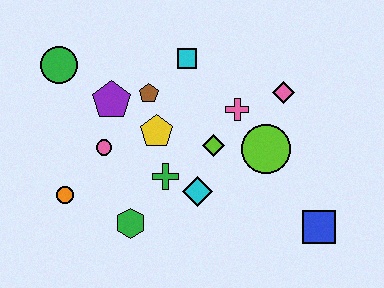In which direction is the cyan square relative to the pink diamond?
The cyan square is to the left of the pink diamond.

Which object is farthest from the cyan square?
The blue square is farthest from the cyan square.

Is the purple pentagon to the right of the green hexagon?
No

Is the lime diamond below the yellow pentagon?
Yes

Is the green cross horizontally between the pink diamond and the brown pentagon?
Yes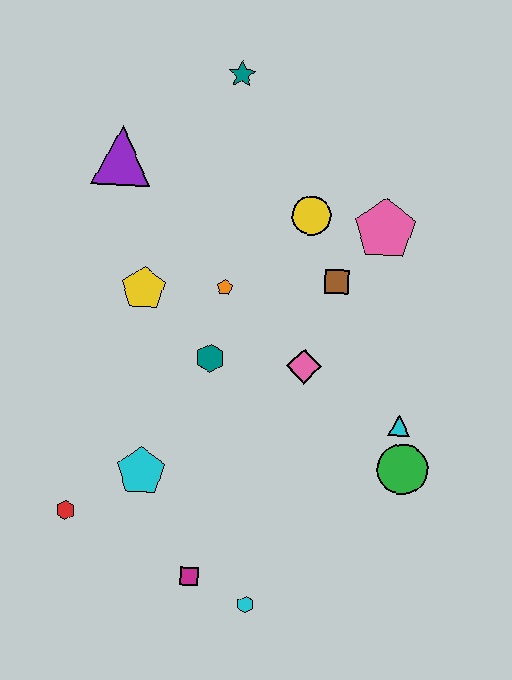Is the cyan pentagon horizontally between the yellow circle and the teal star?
No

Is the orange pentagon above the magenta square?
Yes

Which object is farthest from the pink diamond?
The teal star is farthest from the pink diamond.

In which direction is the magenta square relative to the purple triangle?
The magenta square is below the purple triangle.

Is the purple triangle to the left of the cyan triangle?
Yes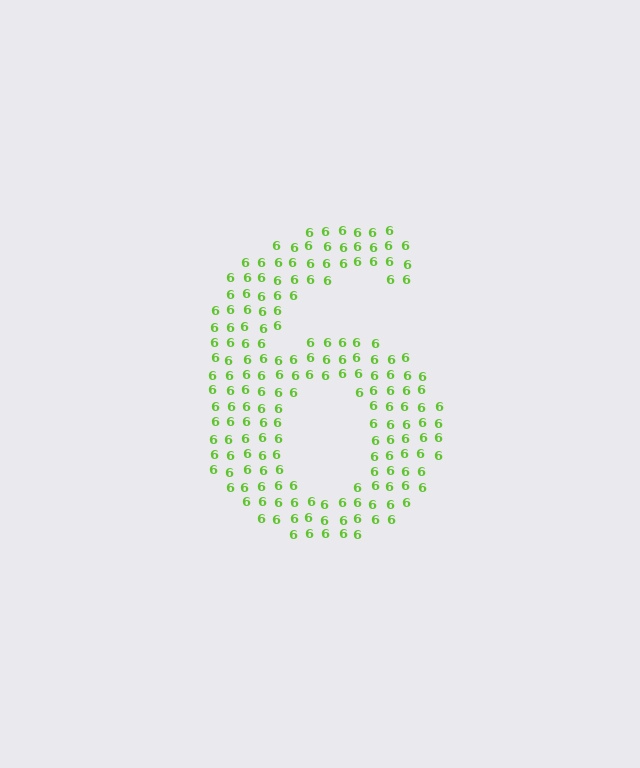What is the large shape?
The large shape is the digit 6.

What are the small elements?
The small elements are digit 6's.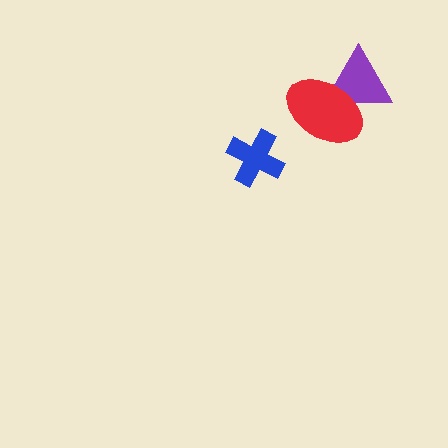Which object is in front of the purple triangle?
The red ellipse is in front of the purple triangle.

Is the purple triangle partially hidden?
Yes, it is partially covered by another shape.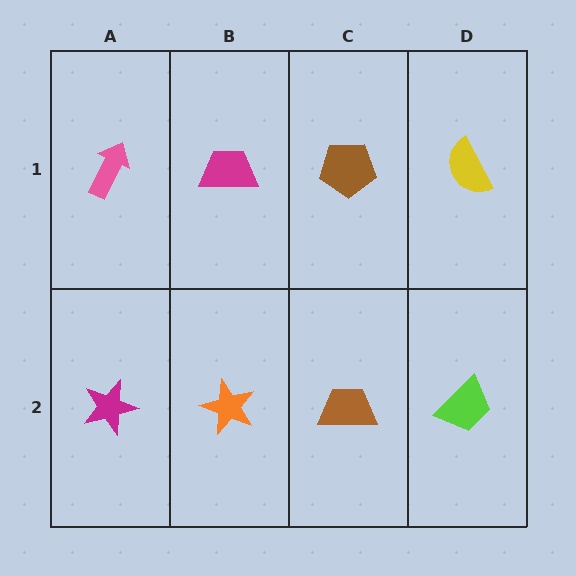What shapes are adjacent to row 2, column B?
A magenta trapezoid (row 1, column B), a magenta star (row 2, column A), a brown trapezoid (row 2, column C).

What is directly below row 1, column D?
A lime trapezoid.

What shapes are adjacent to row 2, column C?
A brown pentagon (row 1, column C), an orange star (row 2, column B), a lime trapezoid (row 2, column D).